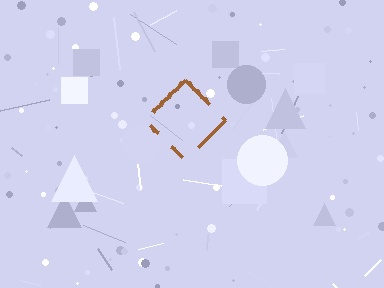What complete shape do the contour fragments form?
The contour fragments form a diamond.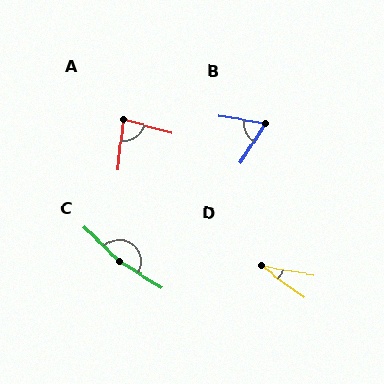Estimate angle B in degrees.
Approximately 68 degrees.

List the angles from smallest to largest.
D (26°), B (68°), A (81°), C (168°).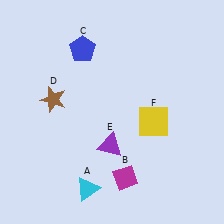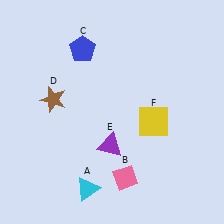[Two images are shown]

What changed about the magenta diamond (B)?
In Image 1, B is magenta. In Image 2, it changed to pink.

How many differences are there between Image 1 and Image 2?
There is 1 difference between the two images.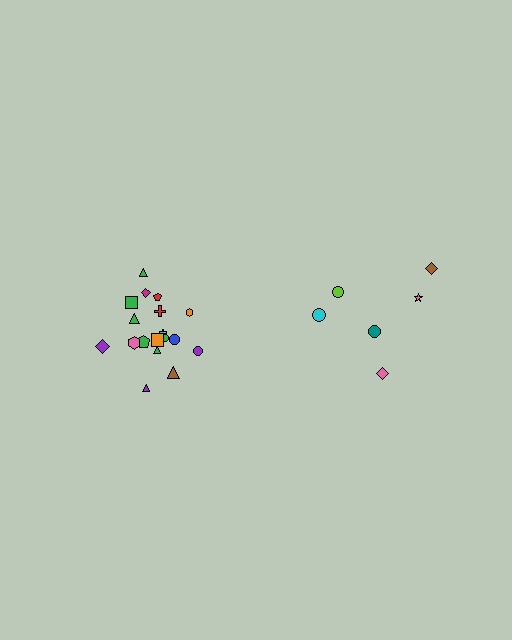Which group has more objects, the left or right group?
The left group.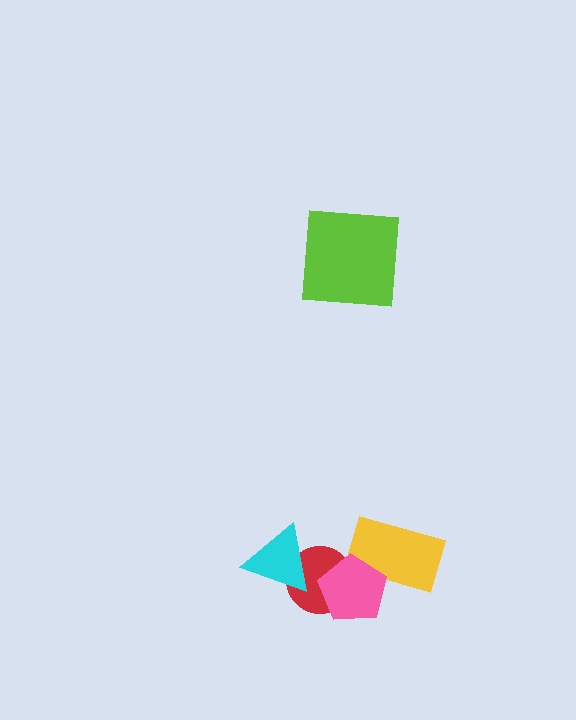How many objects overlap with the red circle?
2 objects overlap with the red circle.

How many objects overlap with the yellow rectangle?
1 object overlaps with the yellow rectangle.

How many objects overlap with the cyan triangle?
1 object overlaps with the cyan triangle.